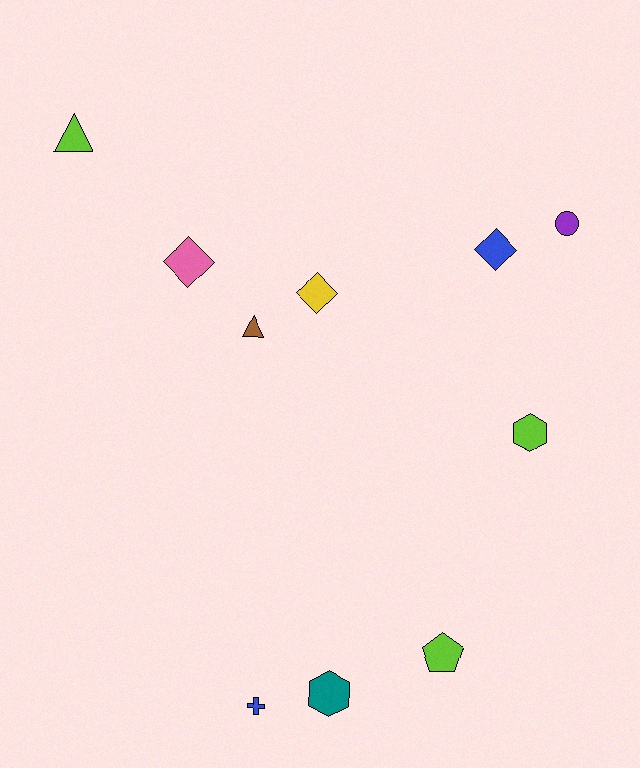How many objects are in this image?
There are 10 objects.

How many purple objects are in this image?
There is 1 purple object.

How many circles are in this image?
There is 1 circle.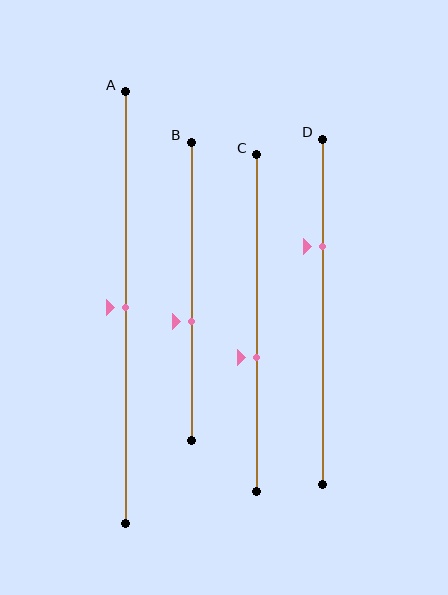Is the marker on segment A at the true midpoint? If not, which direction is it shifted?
Yes, the marker on segment A is at the true midpoint.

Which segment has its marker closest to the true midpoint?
Segment A has its marker closest to the true midpoint.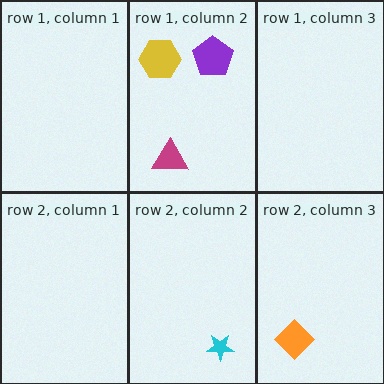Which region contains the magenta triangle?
The row 1, column 2 region.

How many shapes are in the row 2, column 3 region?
1.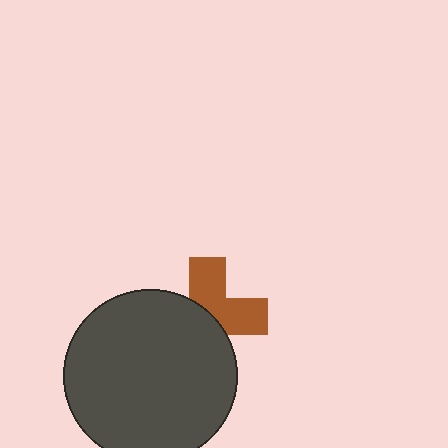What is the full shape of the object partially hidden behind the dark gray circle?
The partially hidden object is a brown cross.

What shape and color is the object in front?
The object in front is a dark gray circle.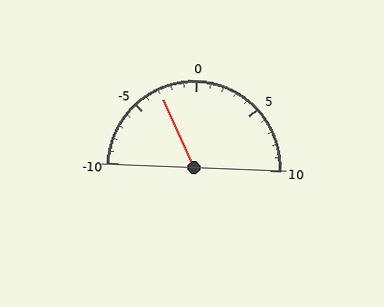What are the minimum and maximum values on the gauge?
The gauge ranges from -10 to 10.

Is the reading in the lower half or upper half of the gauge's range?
The reading is in the lower half of the range (-10 to 10).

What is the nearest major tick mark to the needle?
The nearest major tick mark is -5.